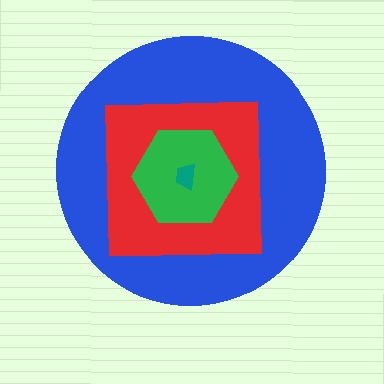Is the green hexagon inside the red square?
Yes.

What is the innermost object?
The teal trapezoid.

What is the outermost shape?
The blue circle.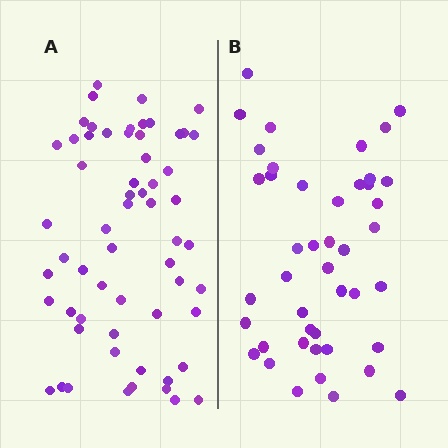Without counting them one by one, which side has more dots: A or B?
Region A (the left region) has more dots.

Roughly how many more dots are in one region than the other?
Region A has approximately 15 more dots than region B.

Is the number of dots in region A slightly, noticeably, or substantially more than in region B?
Region A has noticeably more, but not dramatically so. The ratio is roughly 1.4 to 1.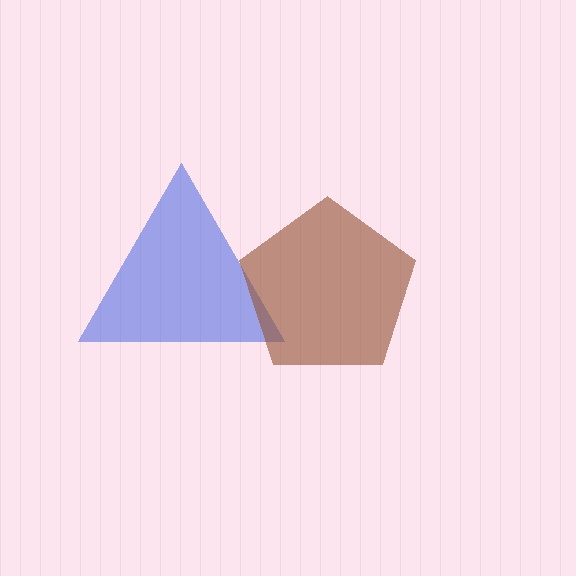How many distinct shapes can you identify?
There are 2 distinct shapes: a blue triangle, a brown pentagon.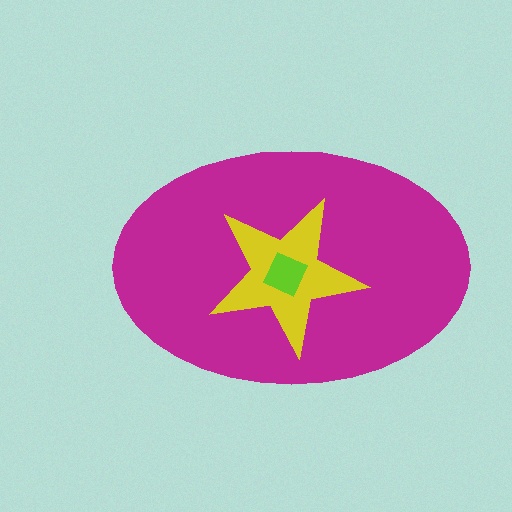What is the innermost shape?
The lime square.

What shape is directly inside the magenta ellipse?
The yellow star.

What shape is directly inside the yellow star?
The lime square.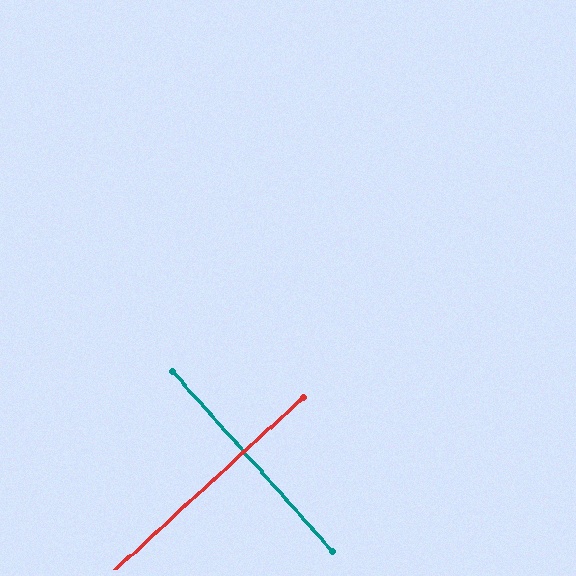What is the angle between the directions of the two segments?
Approximately 89 degrees.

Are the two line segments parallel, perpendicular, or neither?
Perpendicular — they meet at approximately 89°.